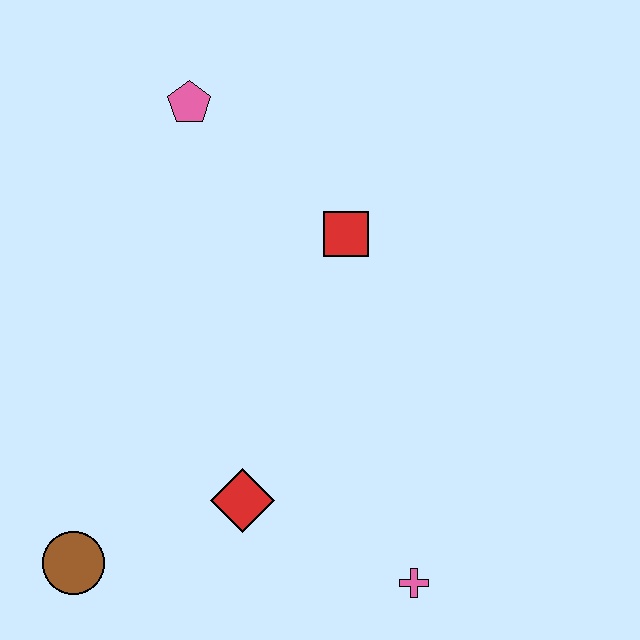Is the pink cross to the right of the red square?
Yes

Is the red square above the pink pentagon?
No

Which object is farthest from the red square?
The brown circle is farthest from the red square.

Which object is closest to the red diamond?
The brown circle is closest to the red diamond.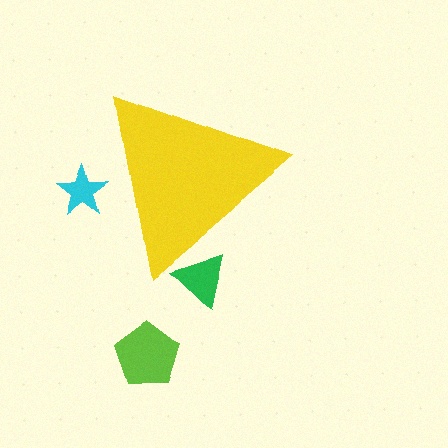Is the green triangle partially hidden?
Yes, the green triangle is partially hidden behind the yellow triangle.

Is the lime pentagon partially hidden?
No, the lime pentagon is fully visible.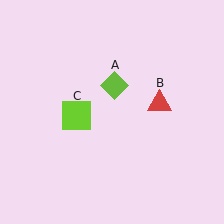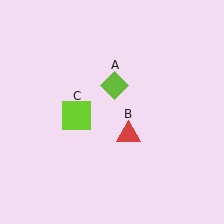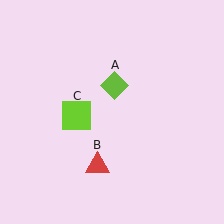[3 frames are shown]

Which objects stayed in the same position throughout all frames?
Lime diamond (object A) and lime square (object C) remained stationary.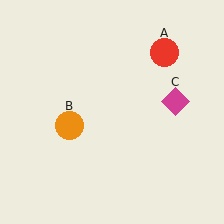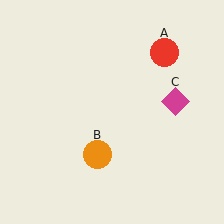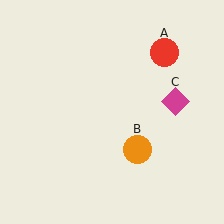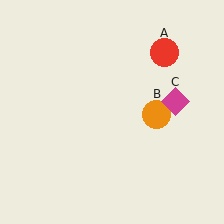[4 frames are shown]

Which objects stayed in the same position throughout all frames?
Red circle (object A) and magenta diamond (object C) remained stationary.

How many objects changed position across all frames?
1 object changed position: orange circle (object B).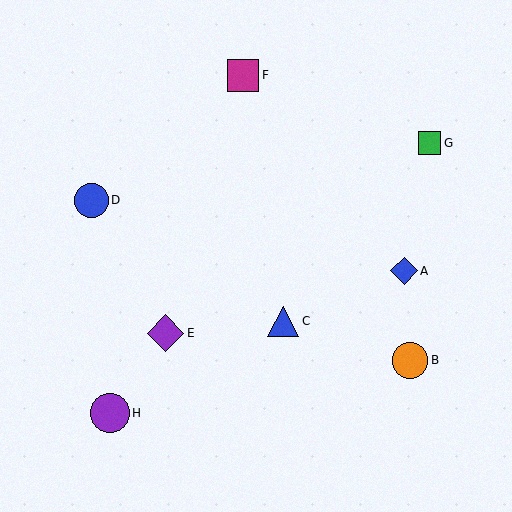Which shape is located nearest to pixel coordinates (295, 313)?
The blue triangle (labeled C) at (283, 321) is nearest to that location.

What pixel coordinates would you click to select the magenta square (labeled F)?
Click at (243, 75) to select the magenta square F.